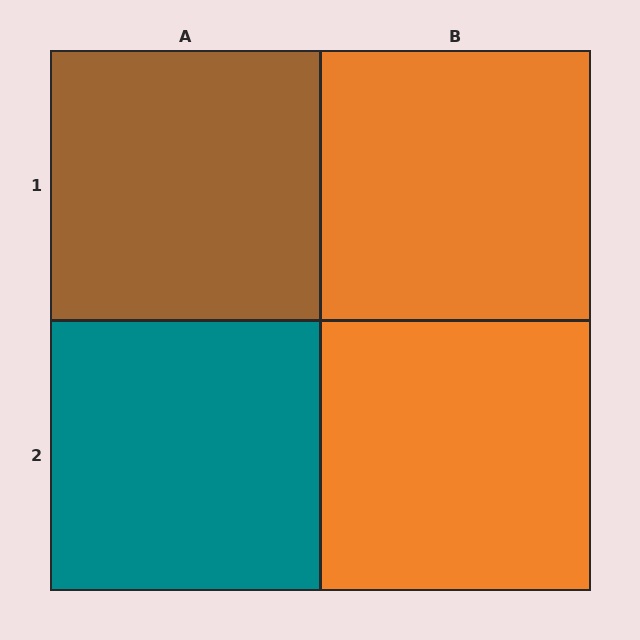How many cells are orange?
2 cells are orange.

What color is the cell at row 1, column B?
Orange.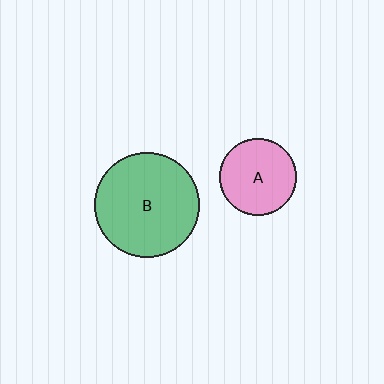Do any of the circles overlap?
No, none of the circles overlap.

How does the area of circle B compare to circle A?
Approximately 1.8 times.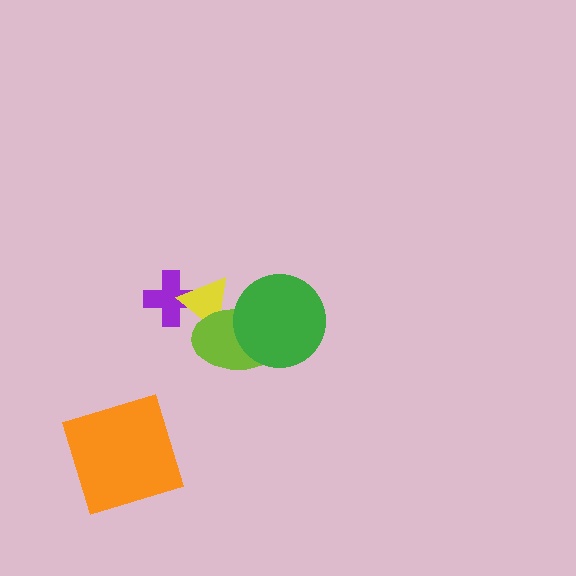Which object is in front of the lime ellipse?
The green circle is in front of the lime ellipse.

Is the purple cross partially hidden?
Yes, it is partially covered by another shape.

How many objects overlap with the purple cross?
1 object overlaps with the purple cross.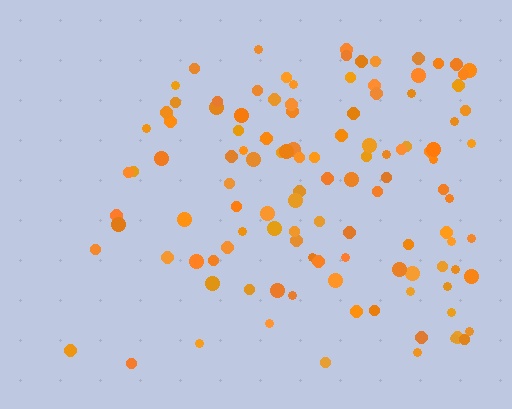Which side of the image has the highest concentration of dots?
The right.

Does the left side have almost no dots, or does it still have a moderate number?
Still a moderate number, just noticeably fewer than the right.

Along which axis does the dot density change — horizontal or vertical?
Horizontal.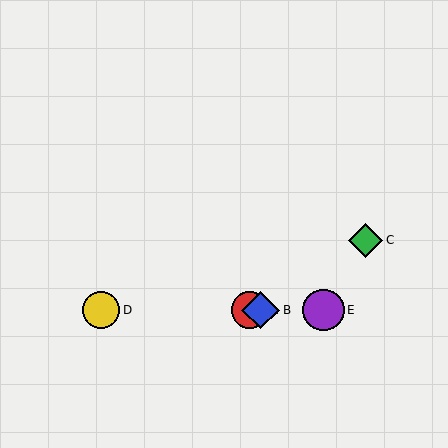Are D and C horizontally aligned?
No, D is at y≈310 and C is at y≈240.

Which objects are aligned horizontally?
Objects A, B, D, E are aligned horizontally.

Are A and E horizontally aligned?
Yes, both are at y≈310.